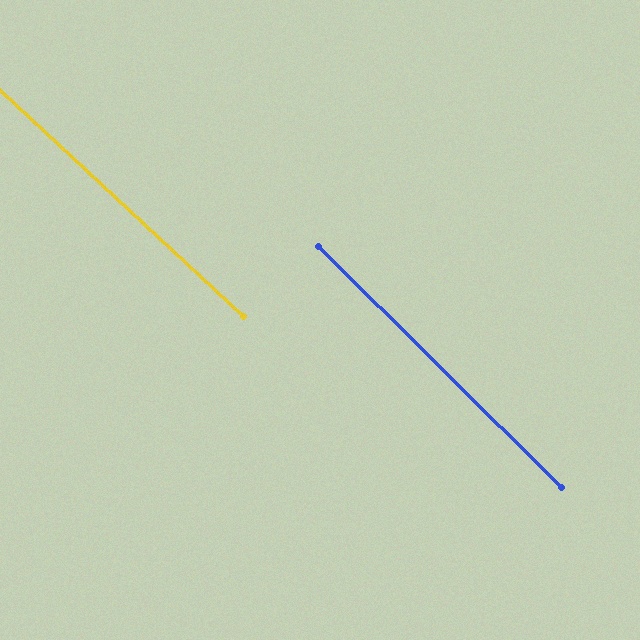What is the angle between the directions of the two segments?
Approximately 2 degrees.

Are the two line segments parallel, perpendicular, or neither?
Parallel — their directions differ by only 1.8°.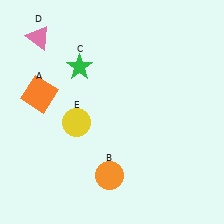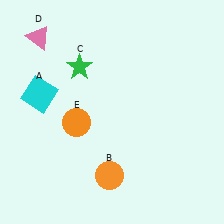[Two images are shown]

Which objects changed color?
A changed from orange to cyan. E changed from yellow to orange.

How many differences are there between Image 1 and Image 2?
There are 2 differences between the two images.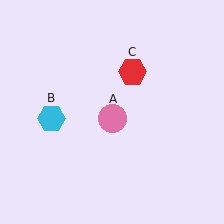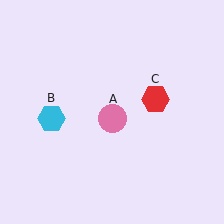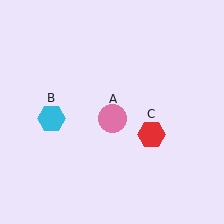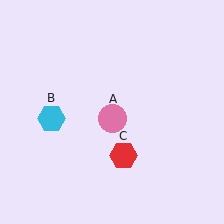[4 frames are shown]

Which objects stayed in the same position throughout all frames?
Pink circle (object A) and cyan hexagon (object B) remained stationary.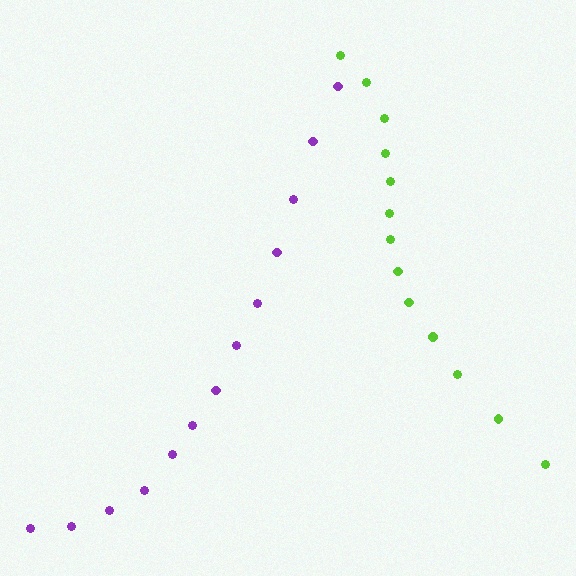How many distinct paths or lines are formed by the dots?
There are 2 distinct paths.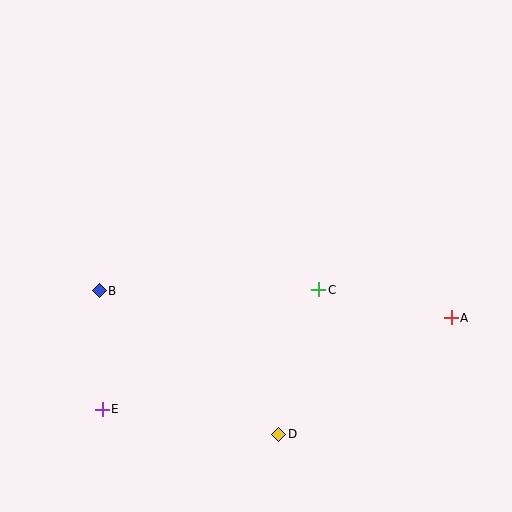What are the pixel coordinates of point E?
Point E is at (102, 410).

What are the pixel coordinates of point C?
Point C is at (319, 290).